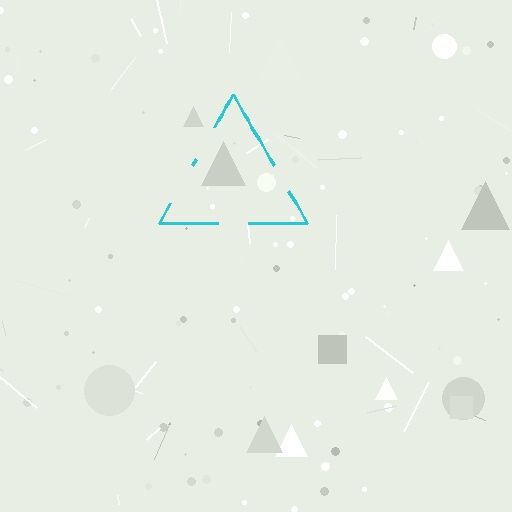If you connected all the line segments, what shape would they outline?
They would outline a triangle.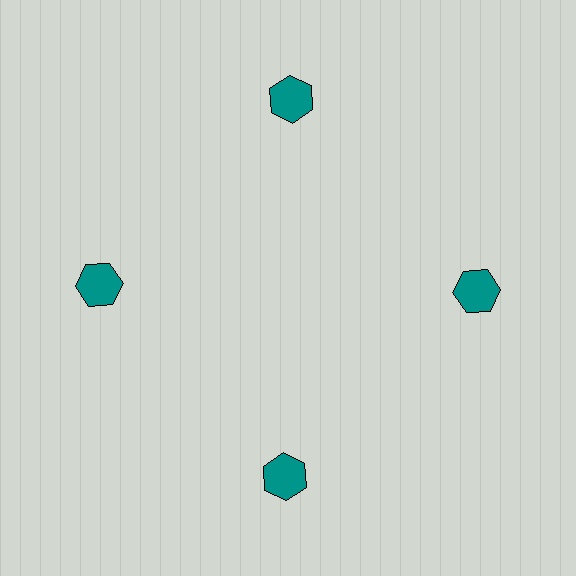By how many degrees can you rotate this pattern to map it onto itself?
The pattern maps onto itself every 90 degrees of rotation.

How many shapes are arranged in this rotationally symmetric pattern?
There are 4 shapes, arranged in 4 groups of 1.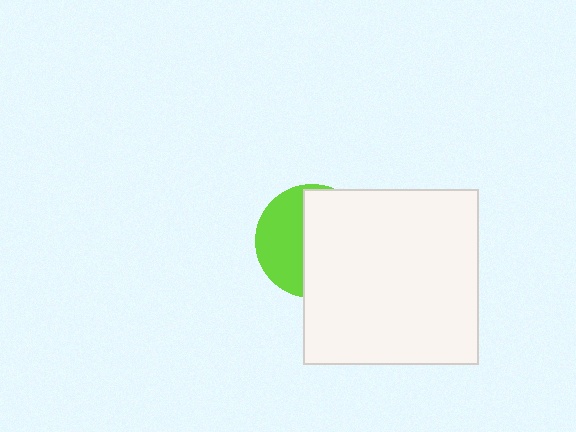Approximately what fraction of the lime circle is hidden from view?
Roughly 58% of the lime circle is hidden behind the white square.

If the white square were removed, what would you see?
You would see the complete lime circle.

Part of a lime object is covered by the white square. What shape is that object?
It is a circle.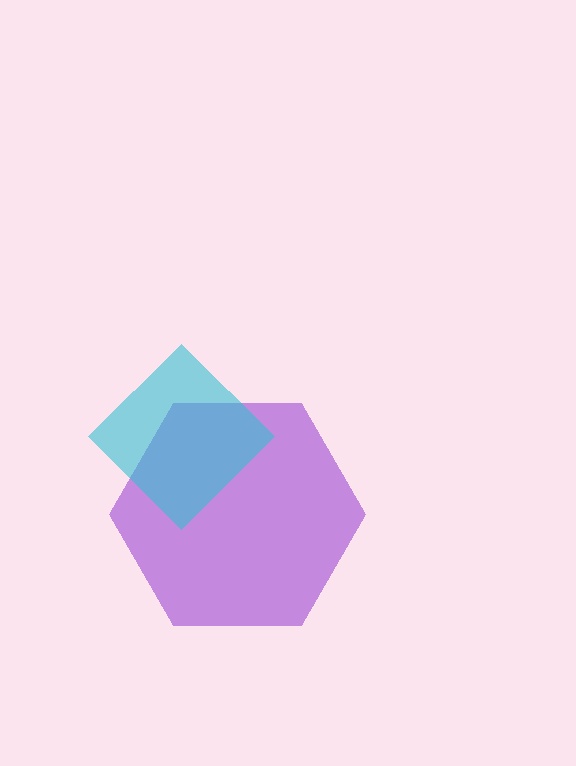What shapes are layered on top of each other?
The layered shapes are: a purple hexagon, a cyan diamond.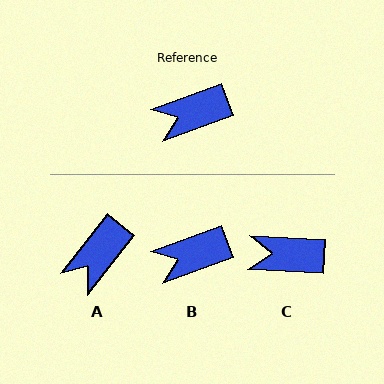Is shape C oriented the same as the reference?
No, it is off by about 23 degrees.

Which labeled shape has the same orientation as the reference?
B.